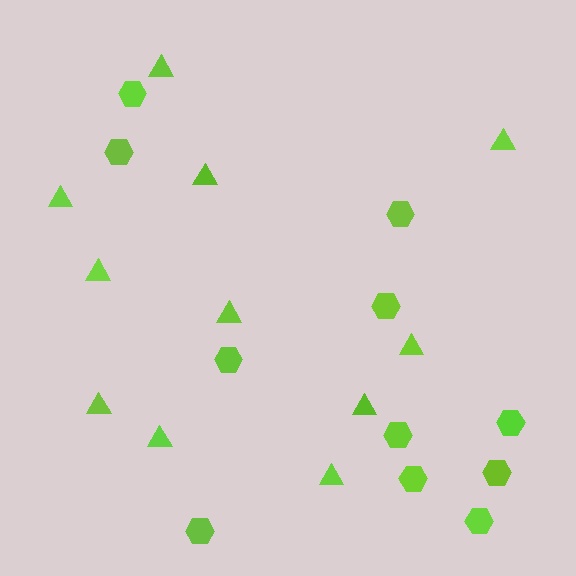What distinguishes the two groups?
There are 2 groups: one group of triangles (11) and one group of hexagons (11).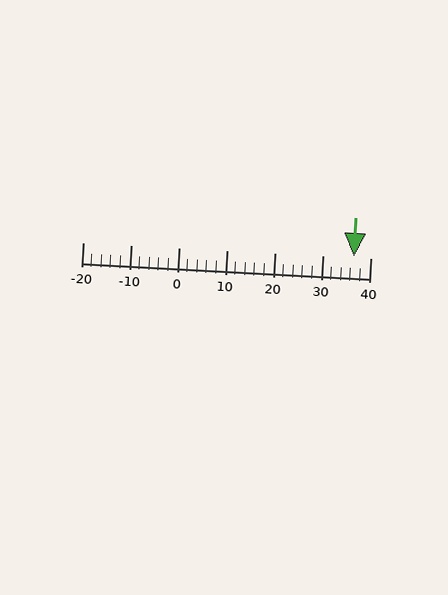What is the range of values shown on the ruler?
The ruler shows values from -20 to 40.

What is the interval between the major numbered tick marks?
The major tick marks are spaced 10 units apart.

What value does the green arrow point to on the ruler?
The green arrow points to approximately 37.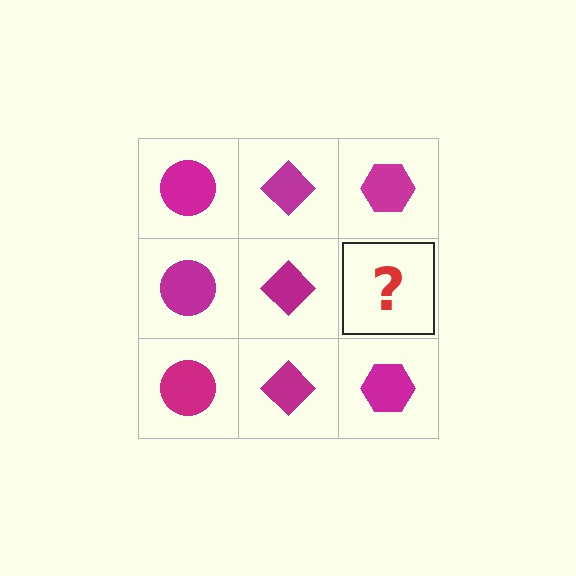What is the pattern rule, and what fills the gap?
The rule is that each column has a consistent shape. The gap should be filled with a magenta hexagon.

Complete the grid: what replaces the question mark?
The question mark should be replaced with a magenta hexagon.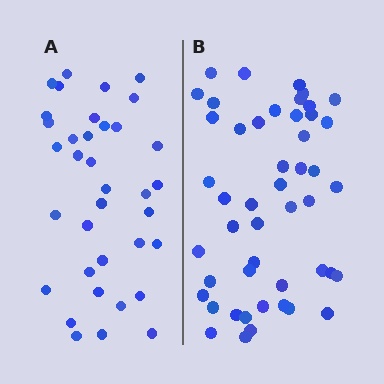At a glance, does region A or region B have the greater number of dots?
Region B (the right region) has more dots.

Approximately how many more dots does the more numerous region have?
Region B has roughly 12 or so more dots than region A.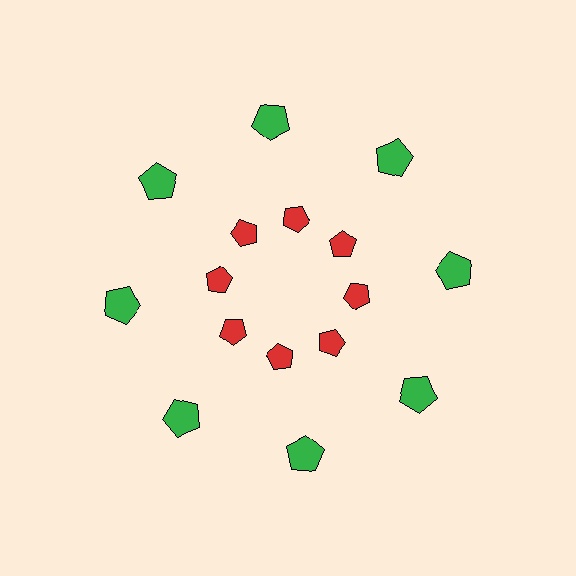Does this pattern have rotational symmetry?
Yes, this pattern has 8-fold rotational symmetry. It looks the same after rotating 45 degrees around the center.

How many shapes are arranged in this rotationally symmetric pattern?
There are 16 shapes, arranged in 8 groups of 2.